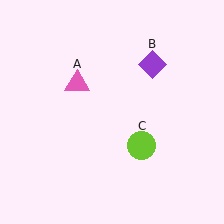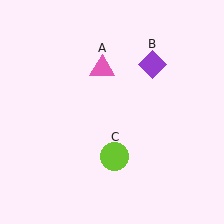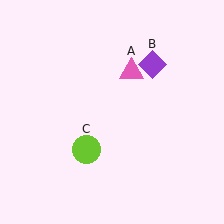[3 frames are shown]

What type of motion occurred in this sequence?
The pink triangle (object A), lime circle (object C) rotated clockwise around the center of the scene.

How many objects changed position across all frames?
2 objects changed position: pink triangle (object A), lime circle (object C).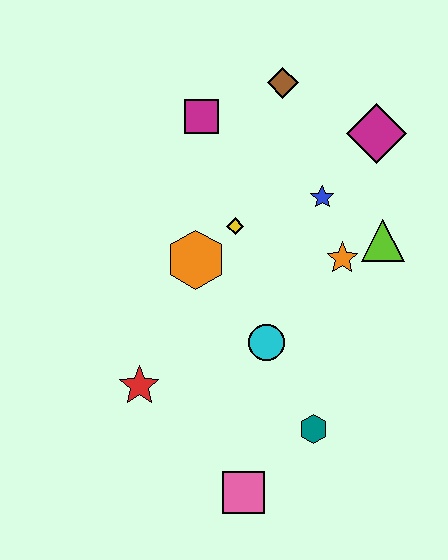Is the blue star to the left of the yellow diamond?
No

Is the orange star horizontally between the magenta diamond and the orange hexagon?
Yes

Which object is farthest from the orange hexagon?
The pink square is farthest from the orange hexagon.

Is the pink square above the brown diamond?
No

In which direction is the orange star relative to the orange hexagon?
The orange star is to the right of the orange hexagon.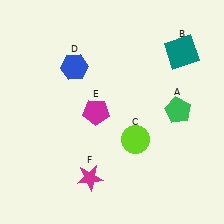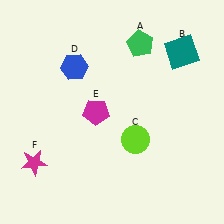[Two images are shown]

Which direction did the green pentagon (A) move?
The green pentagon (A) moved up.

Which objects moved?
The objects that moved are: the green pentagon (A), the magenta star (F).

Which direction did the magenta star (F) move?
The magenta star (F) moved left.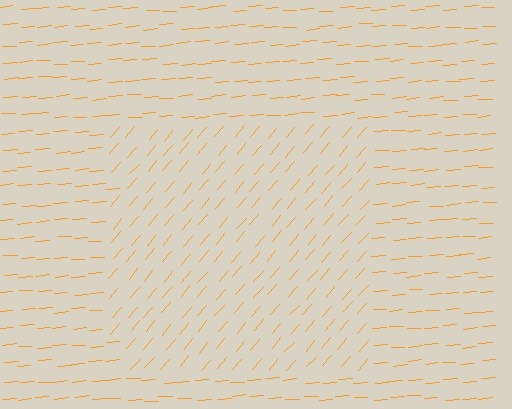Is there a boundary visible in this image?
Yes, there is a texture boundary formed by a change in line orientation.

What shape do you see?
I see a rectangle.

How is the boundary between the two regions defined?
The boundary is defined purely by a change in line orientation (approximately 45 degrees difference). All lines are the same color and thickness.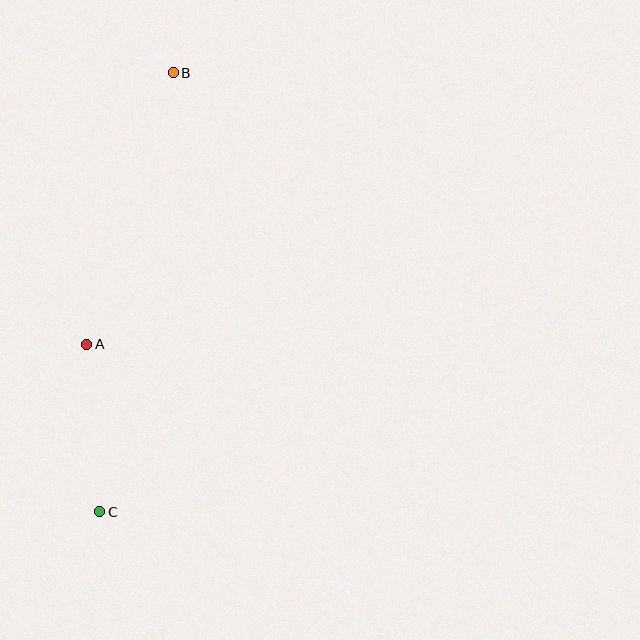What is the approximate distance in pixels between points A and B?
The distance between A and B is approximately 285 pixels.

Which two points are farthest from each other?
Points B and C are farthest from each other.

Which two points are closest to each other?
Points A and C are closest to each other.